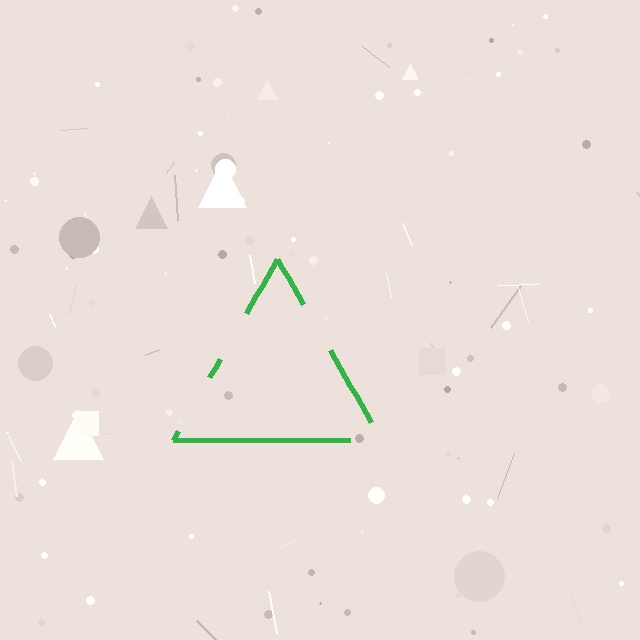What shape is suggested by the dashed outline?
The dashed outline suggests a triangle.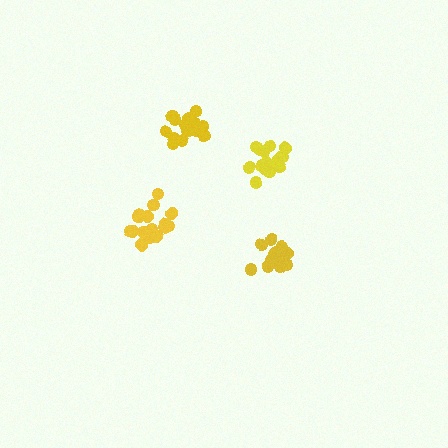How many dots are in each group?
Group 1: 17 dots, Group 2: 17 dots, Group 3: 16 dots, Group 4: 15 dots (65 total).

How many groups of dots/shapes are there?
There are 4 groups.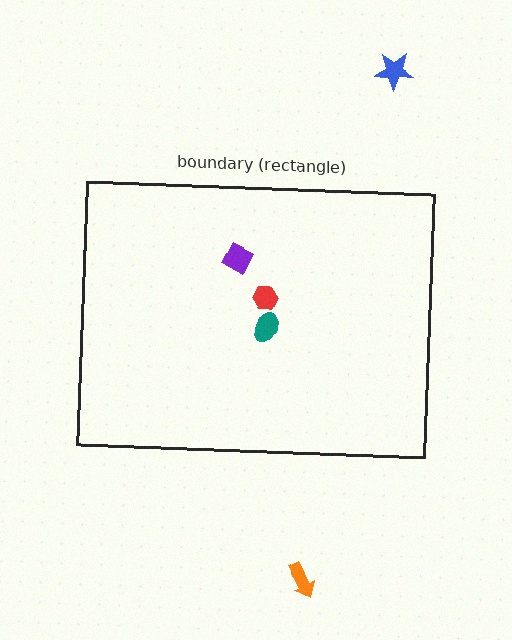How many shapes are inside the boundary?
3 inside, 2 outside.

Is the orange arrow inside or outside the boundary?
Outside.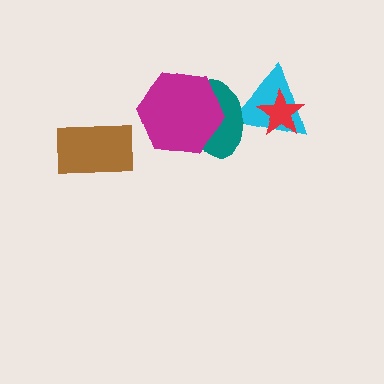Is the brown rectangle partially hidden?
No, no other shape covers it.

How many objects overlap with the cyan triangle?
2 objects overlap with the cyan triangle.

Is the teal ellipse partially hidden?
Yes, it is partially covered by another shape.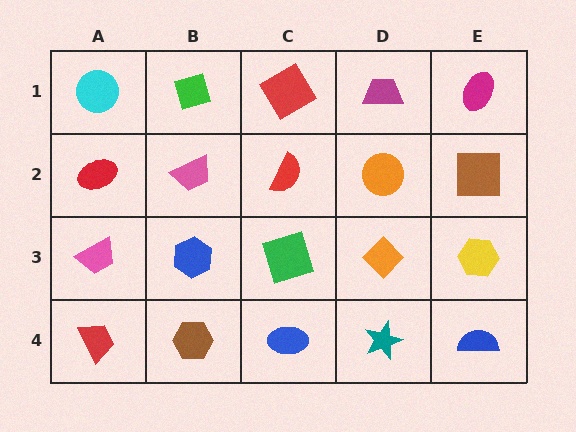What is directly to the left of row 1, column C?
A green diamond.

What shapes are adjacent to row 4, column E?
A yellow hexagon (row 3, column E), a teal star (row 4, column D).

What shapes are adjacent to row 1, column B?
A pink trapezoid (row 2, column B), a cyan circle (row 1, column A), a red diamond (row 1, column C).